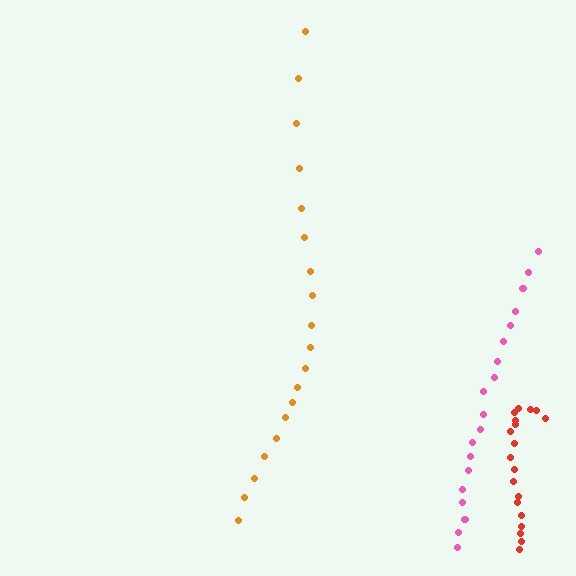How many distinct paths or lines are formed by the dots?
There are 3 distinct paths.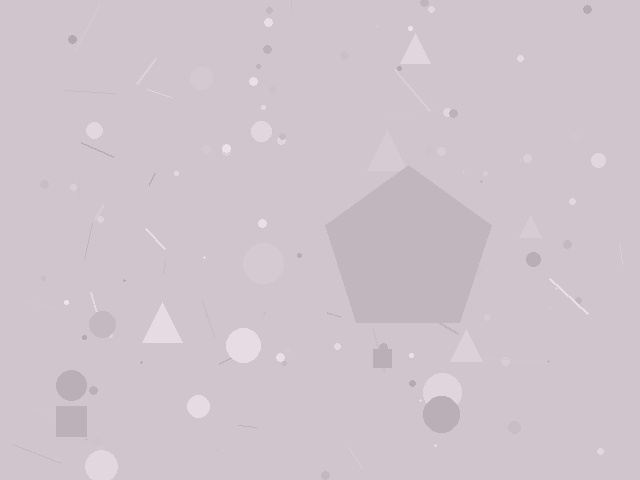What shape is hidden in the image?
A pentagon is hidden in the image.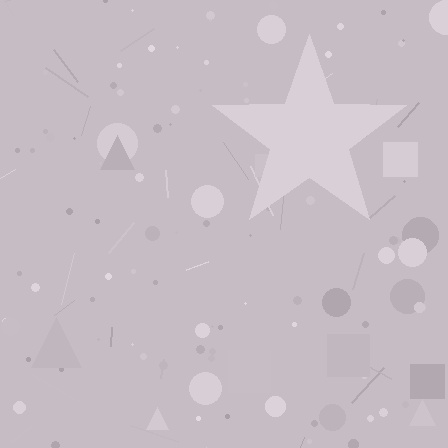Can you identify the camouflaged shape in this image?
The camouflaged shape is a star.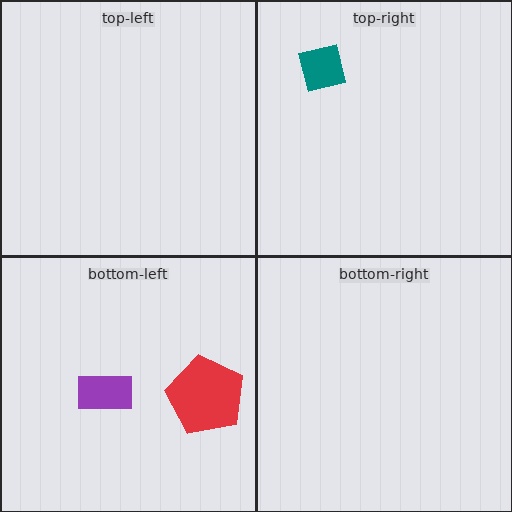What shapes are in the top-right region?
The teal square.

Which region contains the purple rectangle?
The bottom-left region.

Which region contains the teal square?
The top-right region.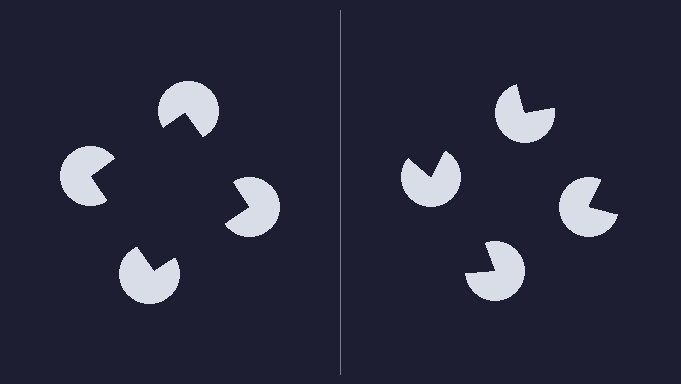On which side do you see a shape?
An illusory square appears on the left side. On the right side the wedge cuts are rotated, so no coherent shape forms.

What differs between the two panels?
The pac-man discs are positioned identically on both sides; only the wedge orientations differ. On the left they align to a square; on the right they are misaligned.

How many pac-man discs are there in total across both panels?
8 — 4 on each side.